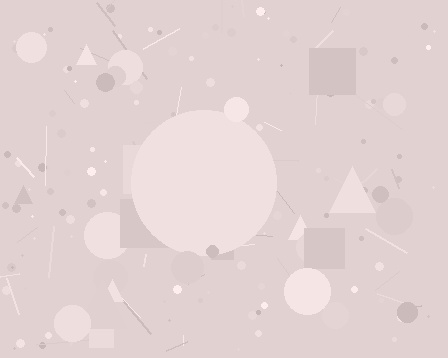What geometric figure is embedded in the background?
A circle is embedded in the background.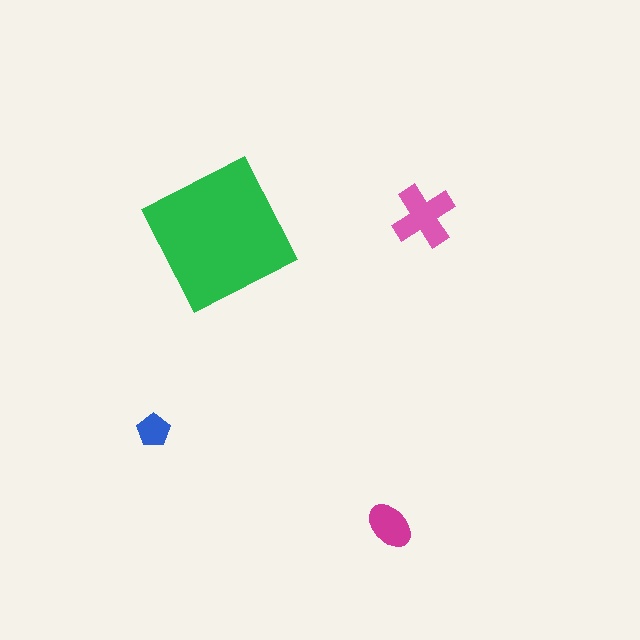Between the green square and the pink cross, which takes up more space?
The green square.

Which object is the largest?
The green square.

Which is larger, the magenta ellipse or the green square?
The green square.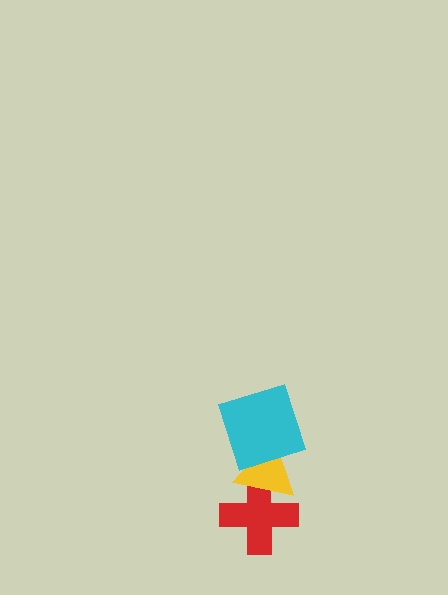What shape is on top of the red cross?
The yellow triangle is on top of the red cross.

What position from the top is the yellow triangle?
The yellow triangle is 2nd from the top.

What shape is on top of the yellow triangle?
The cyan square is on top of the yellow triangle.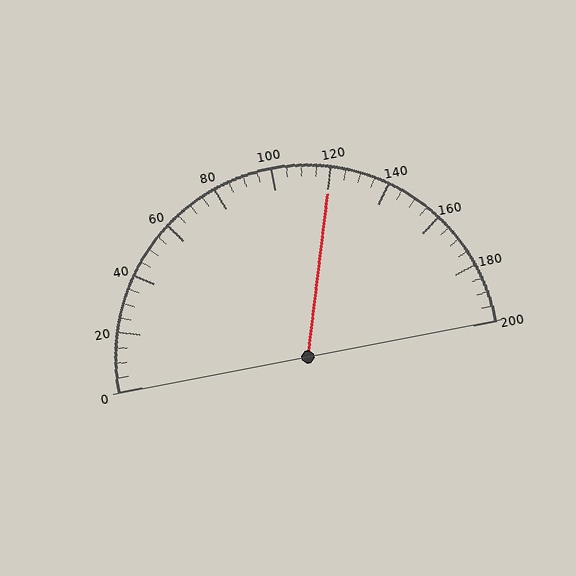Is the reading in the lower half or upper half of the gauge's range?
The reading is in the upper half of the range (0 to 200).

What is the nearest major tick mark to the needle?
The nearest major tick mark is 120.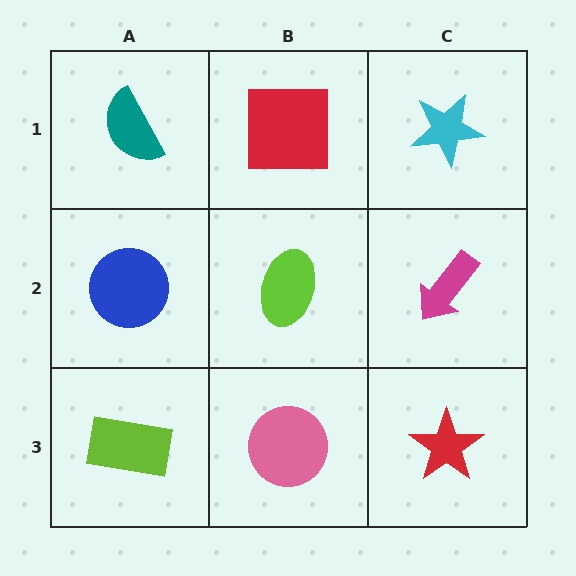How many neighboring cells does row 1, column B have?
3.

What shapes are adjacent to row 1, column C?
A magenta arrow (row 2, column C), a red square (row 1, column B).